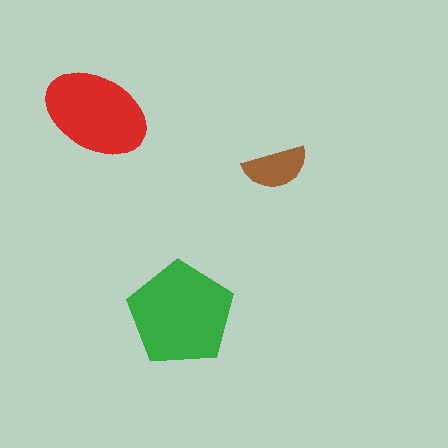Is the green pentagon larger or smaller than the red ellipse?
Larger.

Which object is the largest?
The green pentagon.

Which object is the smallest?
The brown semicircle.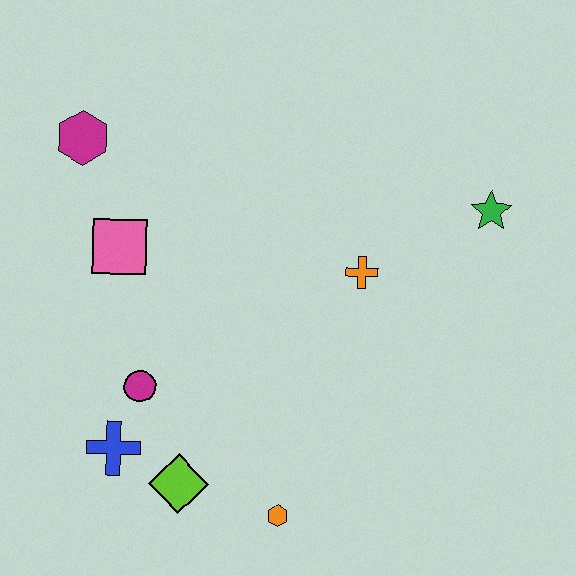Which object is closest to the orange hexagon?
The lime diamond is closest to the orange hexagon.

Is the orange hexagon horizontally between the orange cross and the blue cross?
Yes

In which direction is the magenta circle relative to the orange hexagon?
The magenta circle is to the left of the orange hexagon.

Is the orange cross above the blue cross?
Yes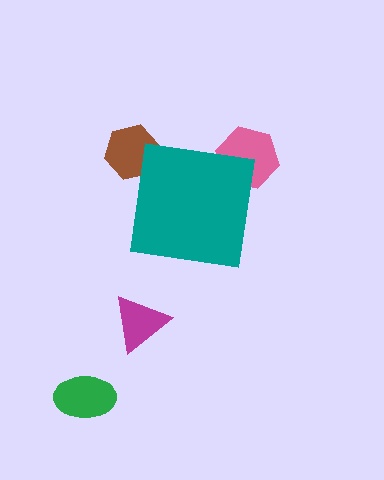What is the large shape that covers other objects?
A teal square.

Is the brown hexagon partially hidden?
Yes, the brown hexagon is partially hidden behind the teal square.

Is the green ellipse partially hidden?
No, the green ellipse is fully visible.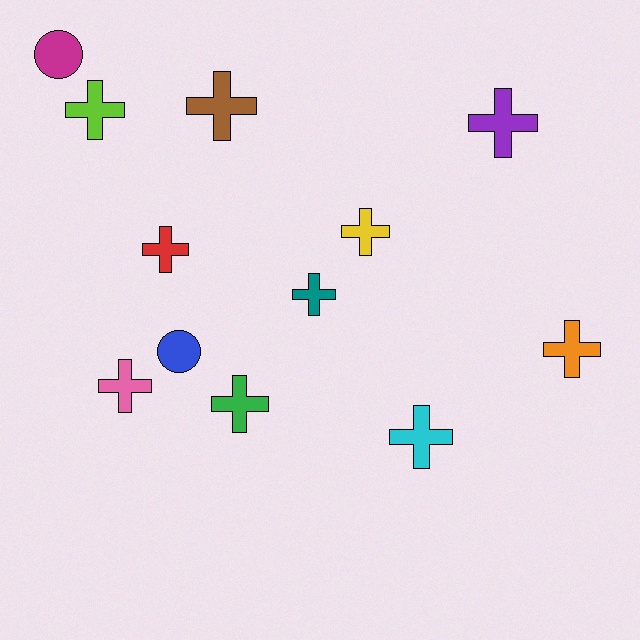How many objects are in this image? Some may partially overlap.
There are 12 objects.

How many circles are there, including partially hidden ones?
There are 2 circles.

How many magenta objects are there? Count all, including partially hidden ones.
There is 1 magenta object.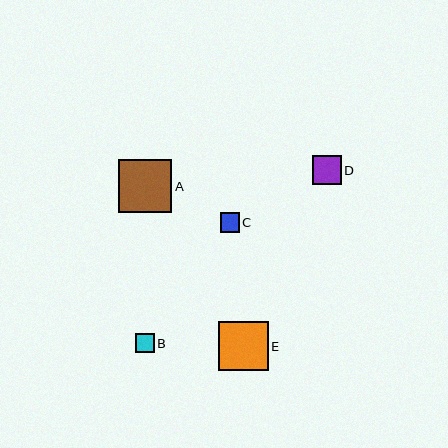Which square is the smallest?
Square B is the smallest with a size of approximately 19 pixels.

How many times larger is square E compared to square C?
Square E is approximately 2.6 times the size of square C.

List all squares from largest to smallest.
From largest to smallest: A, E, D, C, B.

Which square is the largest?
Square A is the largest with a size of approximately 53 pixels.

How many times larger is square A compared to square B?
Square A is approximately 2.8 times the size of square B.